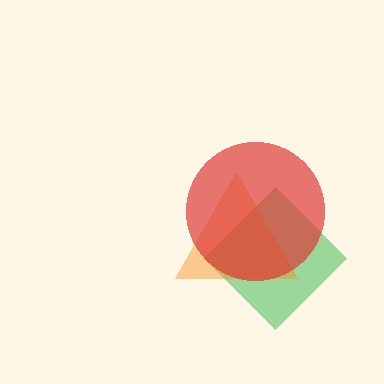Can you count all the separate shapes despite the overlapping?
Yes, there are 3 separate shapes.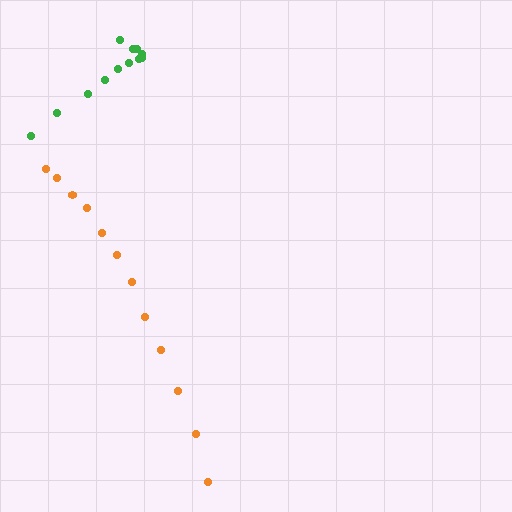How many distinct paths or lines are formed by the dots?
There are 2 distinct paths.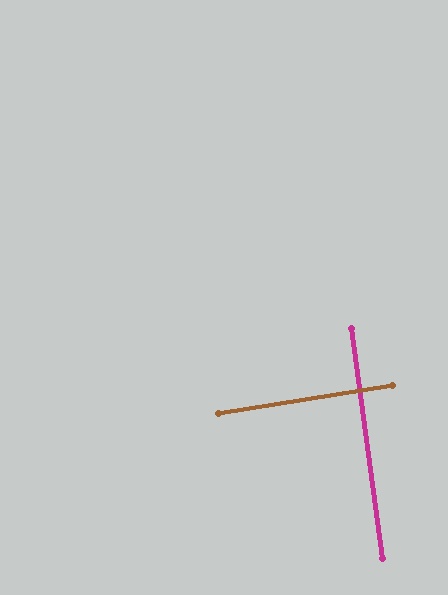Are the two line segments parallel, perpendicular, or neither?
Perpendicular — they meet at approximately 88°.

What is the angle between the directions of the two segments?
Approximately 88 degrees.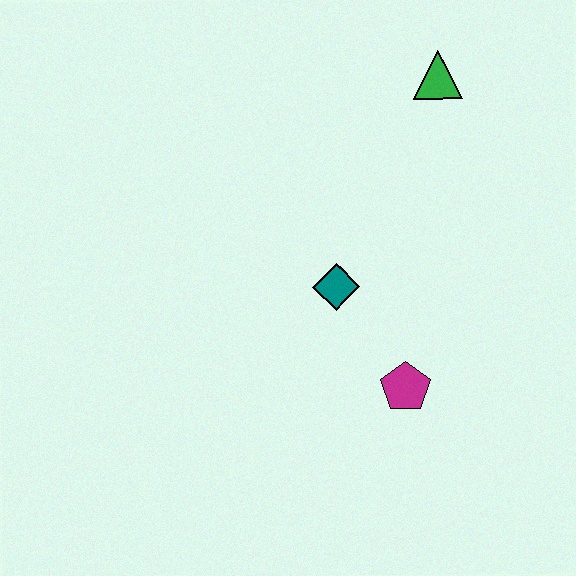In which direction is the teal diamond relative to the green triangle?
The teal diamond is below the green triangle.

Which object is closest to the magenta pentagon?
The teal diamond is closest to the magenta pentagon.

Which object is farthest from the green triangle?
The magenta pentagon is farthest from the green triangle.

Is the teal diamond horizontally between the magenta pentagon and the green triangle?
No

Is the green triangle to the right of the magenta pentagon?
Yes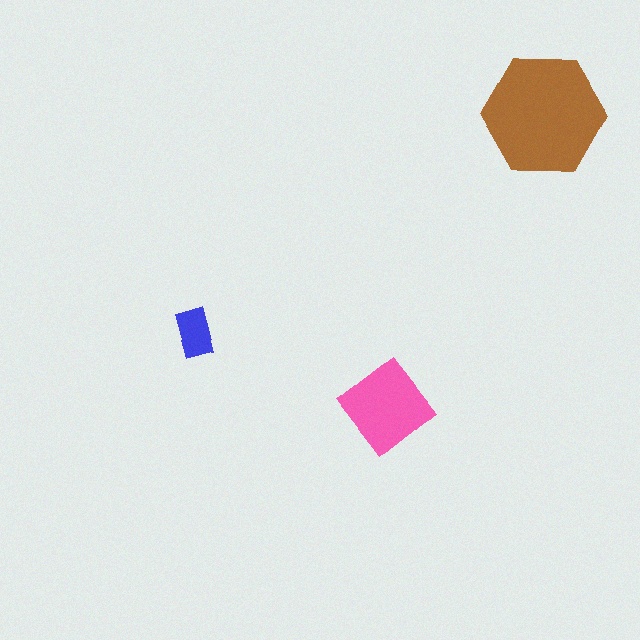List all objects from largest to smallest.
The brown hexagon, the pink diamond, the blue rectangle.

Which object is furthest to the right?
The brown hexagon is rightmost.